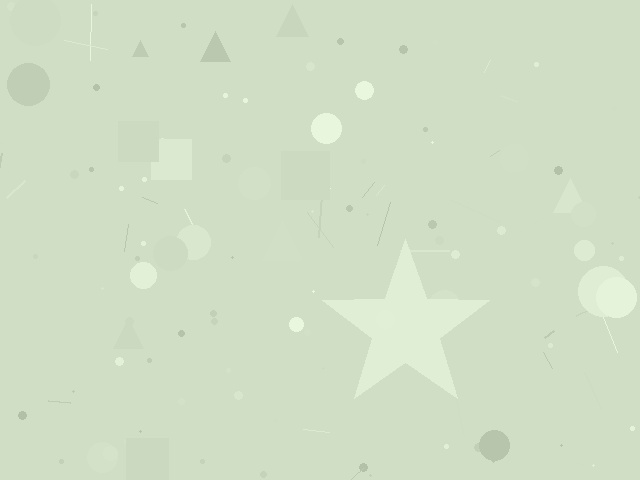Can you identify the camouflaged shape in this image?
The camouflaged shape is a star.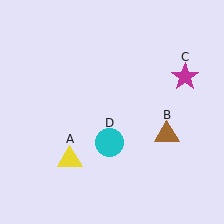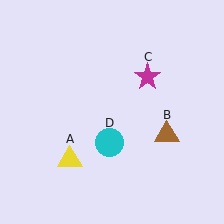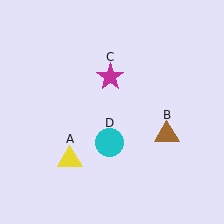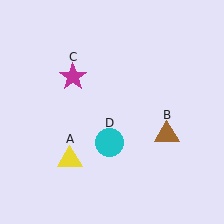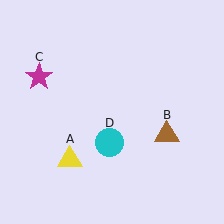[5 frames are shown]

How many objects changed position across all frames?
1 object changed position: magenta star (object C).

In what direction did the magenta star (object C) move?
The magenta star (object C) moved left.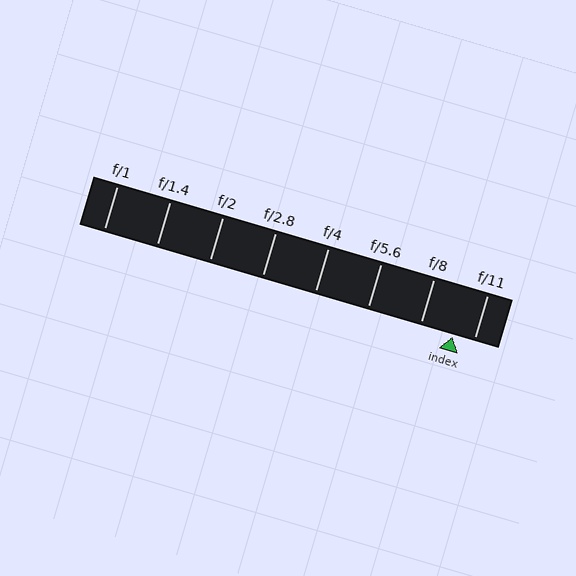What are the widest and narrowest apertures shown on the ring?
The widest aperture shown is f/1 and the narrowest is f/11.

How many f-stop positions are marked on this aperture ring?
There are 8 f-stop positions marked.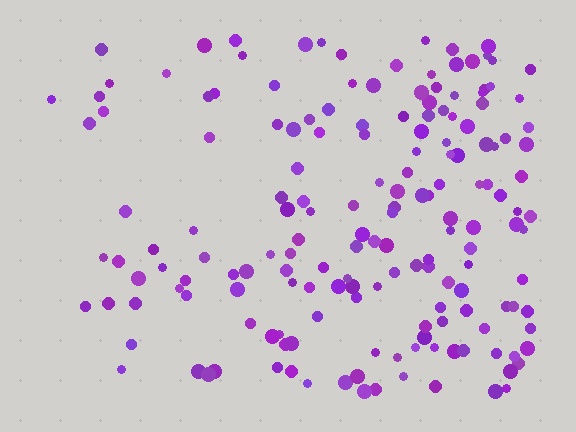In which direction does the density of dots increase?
From left to right, with the right side densest.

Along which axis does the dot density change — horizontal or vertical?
Horizontal.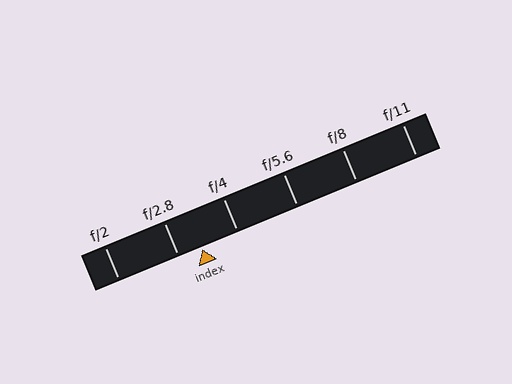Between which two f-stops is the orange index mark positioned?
The index mark is between f/2.8 and f/4.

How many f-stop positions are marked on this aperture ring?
There are 6 f-stop positions marked.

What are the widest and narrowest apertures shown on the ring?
The widest aperture shown is f/2 and the narrowest is f/11.